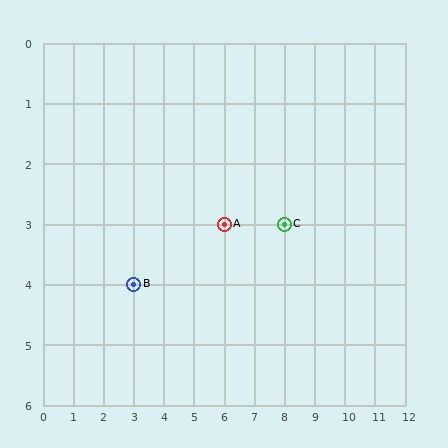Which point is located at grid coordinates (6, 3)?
Point A is at (6, 3).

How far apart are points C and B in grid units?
Points C and B are 5 columns and 1 row apart (about 5.1 grid units diagonally).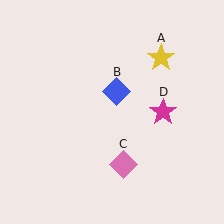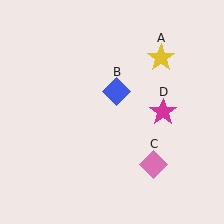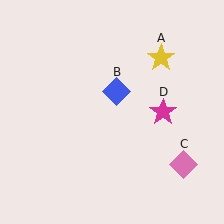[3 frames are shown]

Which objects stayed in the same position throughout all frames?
Yellow star (object A) and blue diamond (object B) and magenta star (object D) remained stationary.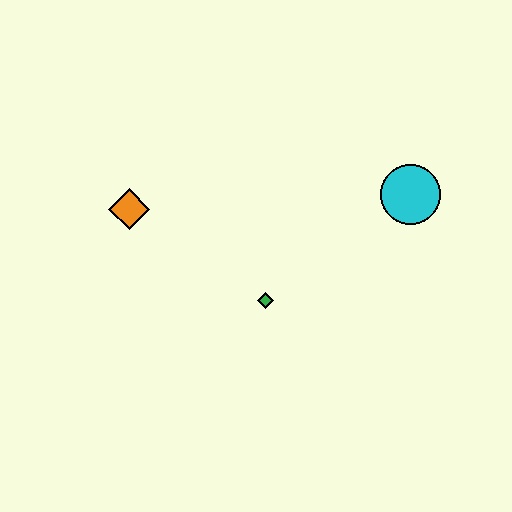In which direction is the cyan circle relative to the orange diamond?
The cyan circle is to the right of the orange diamond.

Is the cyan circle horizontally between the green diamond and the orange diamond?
No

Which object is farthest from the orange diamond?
The cyan circle is farthest from the orange diamond.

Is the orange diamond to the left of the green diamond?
Yes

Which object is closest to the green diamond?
The orange diamond is closest to the green diamond.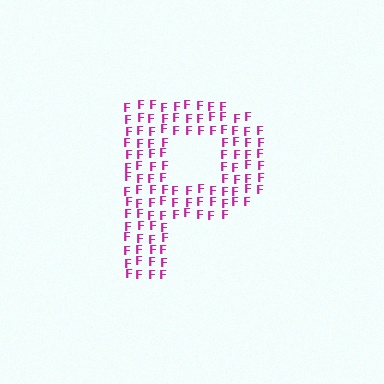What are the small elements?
The small elements are letter F's.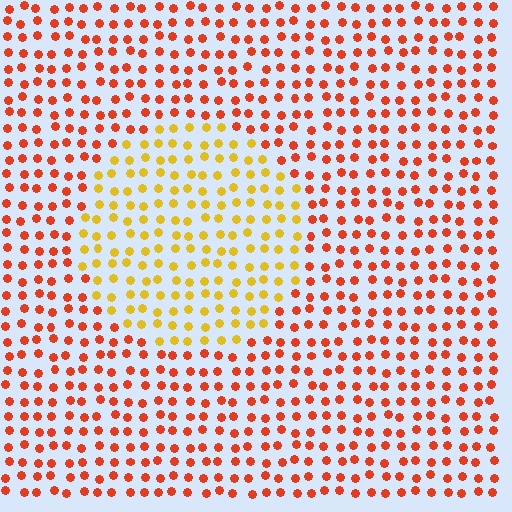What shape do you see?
I see a circle.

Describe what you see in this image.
The image is filled with small red elements in a uniform arrangement. A circle-shaped region is visible where the elements are tinted to a slightly different hue, forming a subtle color boundary.